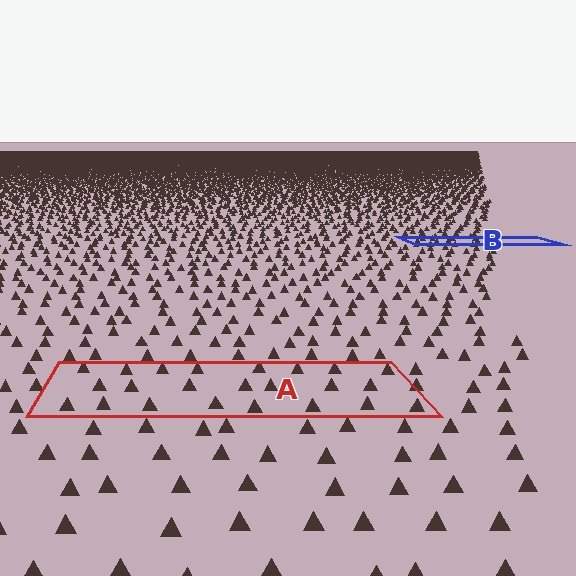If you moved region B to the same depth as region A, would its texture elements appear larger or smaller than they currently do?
They would appear larger. At a closer depth, the same texture elements are projected at a bigger on-screen size.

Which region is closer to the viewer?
Region A is closer. The texture elements there are larger and more spread out.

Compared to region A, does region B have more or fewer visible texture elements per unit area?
Region B has more texture elements per unit area — they are packed more densely because it is farther away.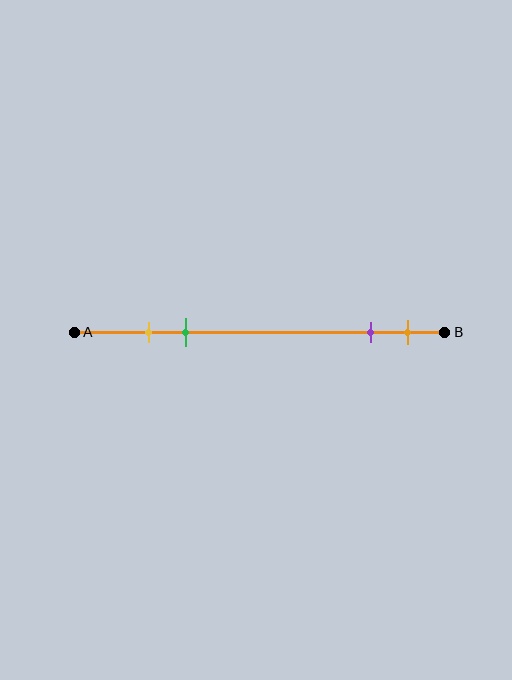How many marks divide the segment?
There are 4 marks dividing the segment.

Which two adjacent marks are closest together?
The yellow and green marks are the closest adjacent pair.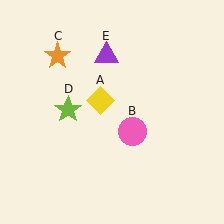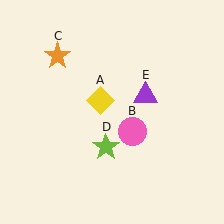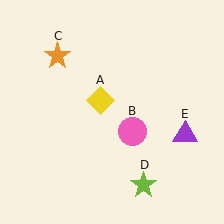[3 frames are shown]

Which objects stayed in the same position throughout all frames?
Yellow diamond (object A) and pink circle (object B) and orange star (object C) remained stationary.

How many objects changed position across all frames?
2 objects changed position: lime star (object D), purple triangle (object E).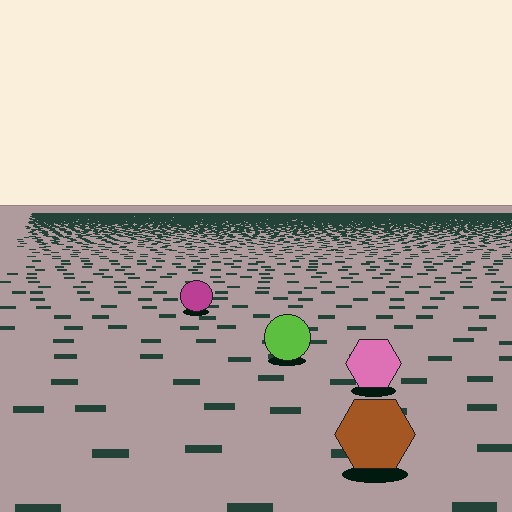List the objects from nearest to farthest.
From nearest to farthest: the brown hexagon, the pink hexagon, the lime circle, the magenta circle.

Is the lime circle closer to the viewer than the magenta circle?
Yes. The lime circle is closer — you can tell from the texture gradient: the ground texture is coarser near it.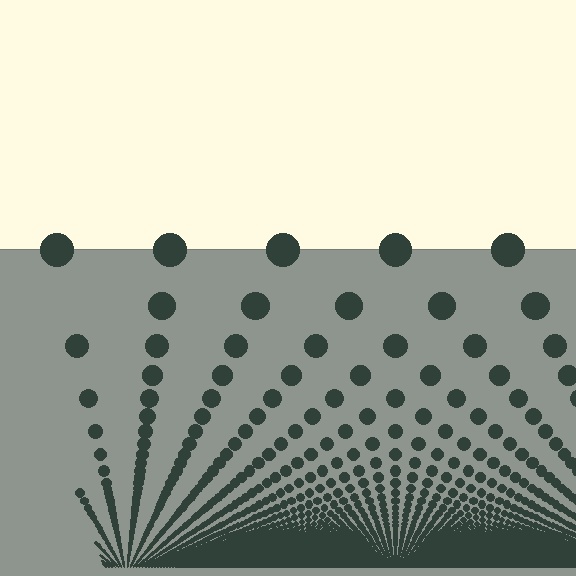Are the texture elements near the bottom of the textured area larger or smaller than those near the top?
Smaller. The gradient is inverted — elements near the bottom are smaller and denser.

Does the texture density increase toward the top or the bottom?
Density increases toward the bottom.